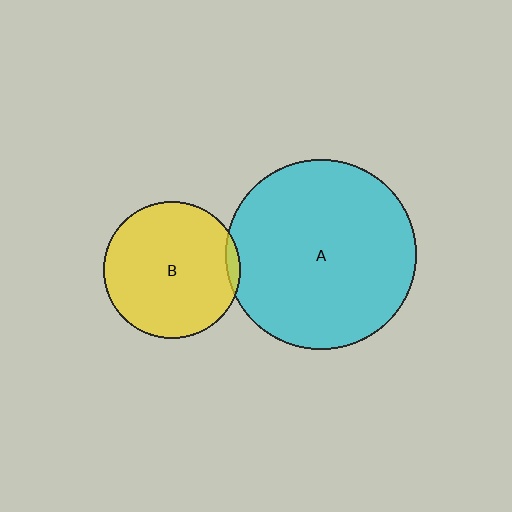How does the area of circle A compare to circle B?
Approximately 1.9 times.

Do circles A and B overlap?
Yes.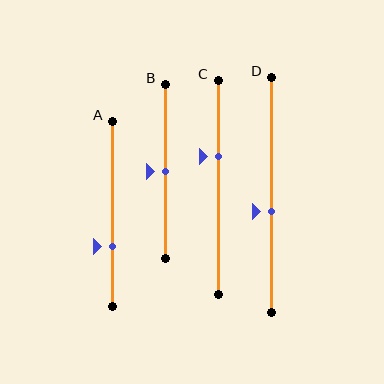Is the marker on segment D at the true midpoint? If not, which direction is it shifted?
No, the marker on segment D is shifted downward by about 7% of the segment length.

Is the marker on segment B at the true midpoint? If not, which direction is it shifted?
Yes, the marker on segment B is at the true midpoint.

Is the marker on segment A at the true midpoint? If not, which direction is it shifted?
No, the marker on segment A is shifted downward by about 18% of the segment length.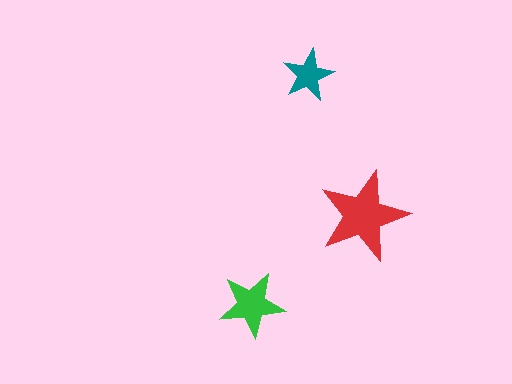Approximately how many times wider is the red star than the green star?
About 1.5 times wider.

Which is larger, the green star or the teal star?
The green one.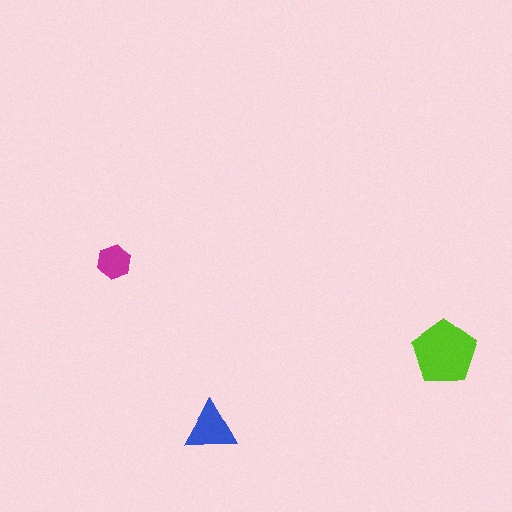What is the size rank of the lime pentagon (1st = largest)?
1st.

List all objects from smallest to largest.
The magenta hexagon, the blue triangle, the lime pentagon.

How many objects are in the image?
There are 3 objects in the image.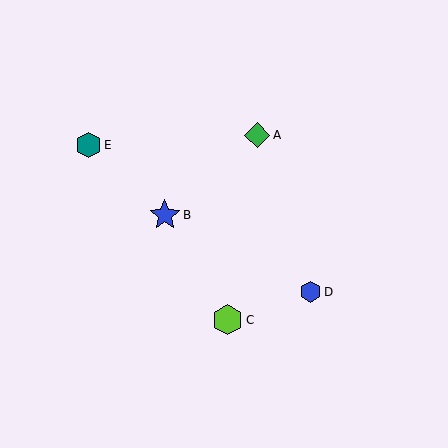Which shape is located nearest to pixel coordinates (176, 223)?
The blue star (labeled B) at (165, 215) is nearest to that location.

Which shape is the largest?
The blue star (labeled B) is the largest.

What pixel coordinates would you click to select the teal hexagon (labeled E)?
Click at (88, 145) to select the teal hexagon E.